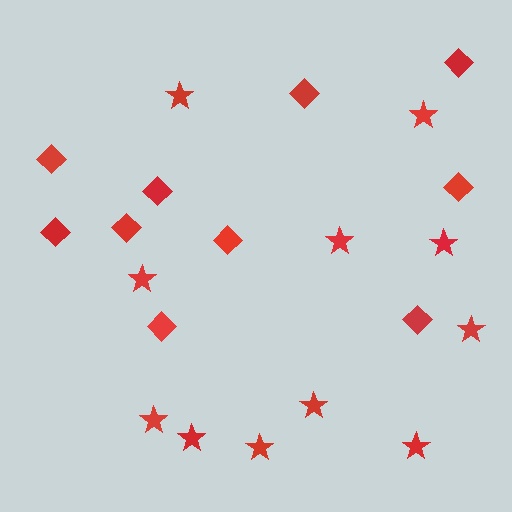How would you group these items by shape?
There are 2 groups: one group of diamonds (10) and one group of stars (11).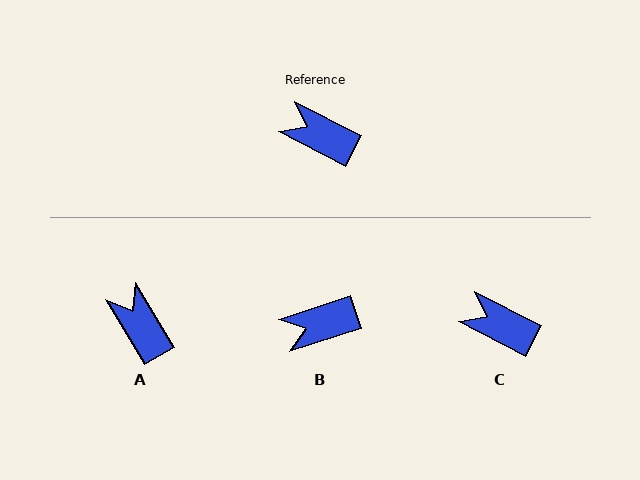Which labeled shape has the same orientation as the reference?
C.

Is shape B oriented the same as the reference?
No, it is off by about 45 degrees.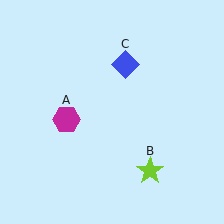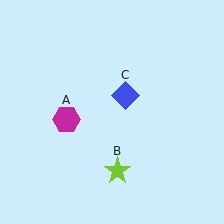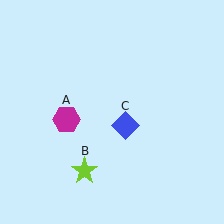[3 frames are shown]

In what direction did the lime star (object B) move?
The lime star (object B) moved left.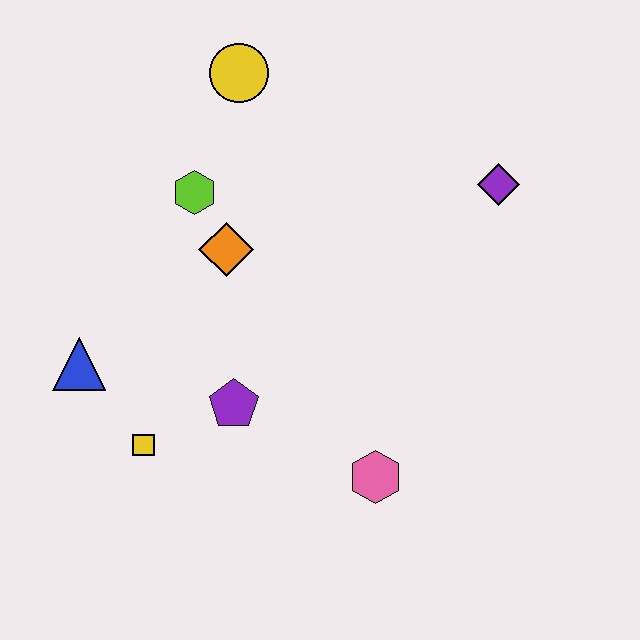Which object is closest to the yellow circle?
The lime hexagon is closest to the yellow circle.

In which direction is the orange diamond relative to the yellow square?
The orange diamond is above the yellow square.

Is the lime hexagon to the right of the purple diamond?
No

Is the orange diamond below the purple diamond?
Yes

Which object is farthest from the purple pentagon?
The purple diamond is farthest from the purple pentagon.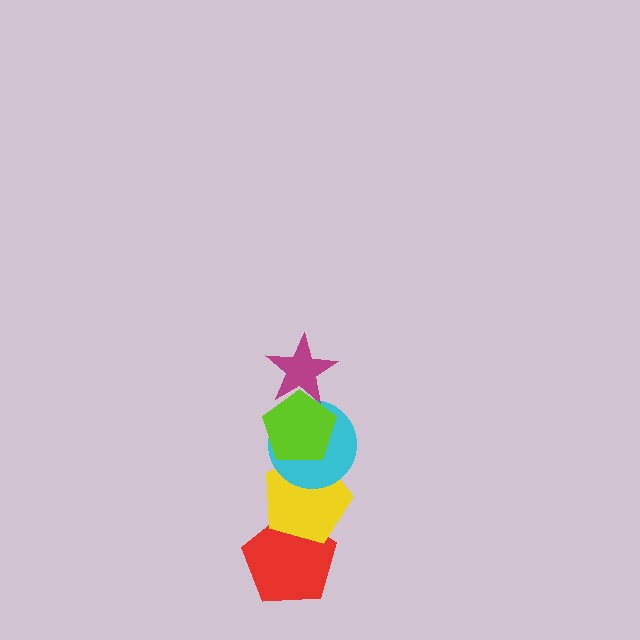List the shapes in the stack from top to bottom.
From top to bottom: the magenta star, the lime pentagon, the cyan circle, the yellow pentagon, the red pentagon.